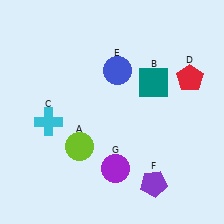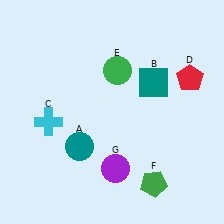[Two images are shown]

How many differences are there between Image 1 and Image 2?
There are 3 differences between the two images.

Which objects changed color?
A changed from lime to teal. E changed from blue to green. F changed from purple to green.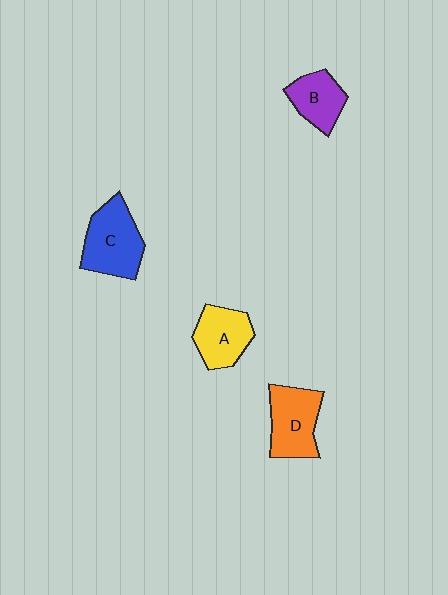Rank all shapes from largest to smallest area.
From largest to smallest: C (blue), D (orange), A (yellow), B (purple).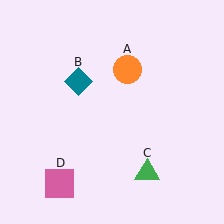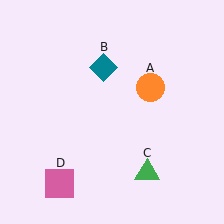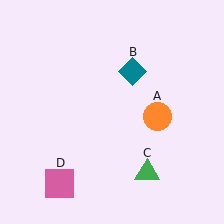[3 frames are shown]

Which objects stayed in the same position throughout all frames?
Green triangle (object C) and pink square (object D) remained stationary.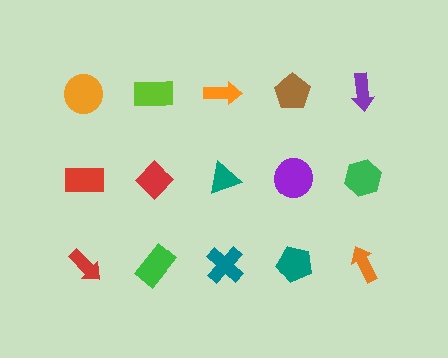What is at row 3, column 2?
A green rectangle.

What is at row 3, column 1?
A red arrow.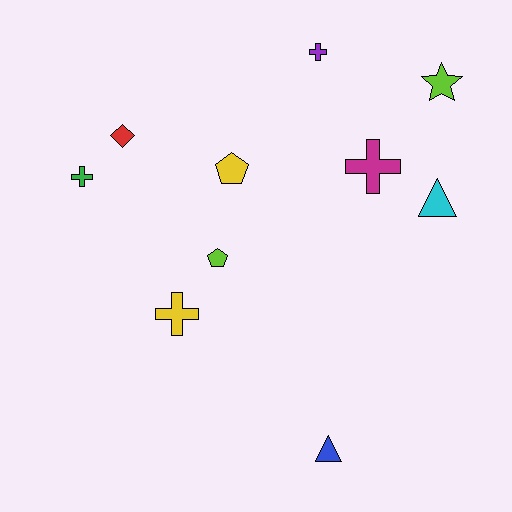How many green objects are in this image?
There is 1 green object.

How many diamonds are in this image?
There is 1 diamond.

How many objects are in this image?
There are 10 objects.